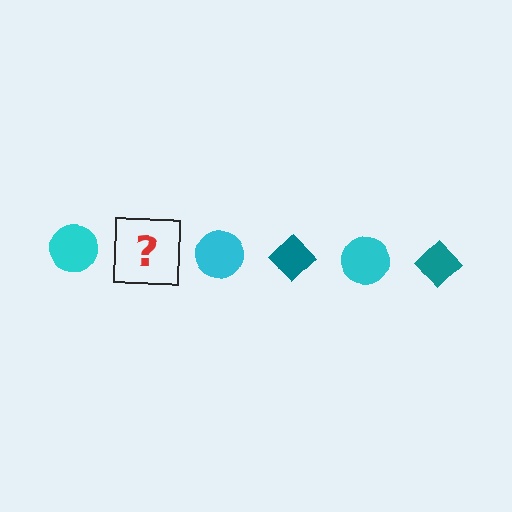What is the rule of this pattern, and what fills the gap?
The rule is that the pattern alternates between cyan circle and teal diamond. The gap should be filled with a teal diamond.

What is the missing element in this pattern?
The missing element is a teal diamond.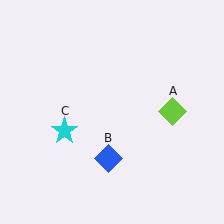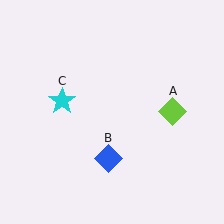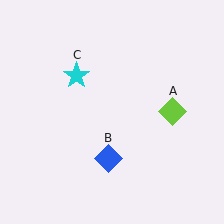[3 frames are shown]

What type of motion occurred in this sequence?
The cyan star (object C) rotated clockwise around the center of the scene.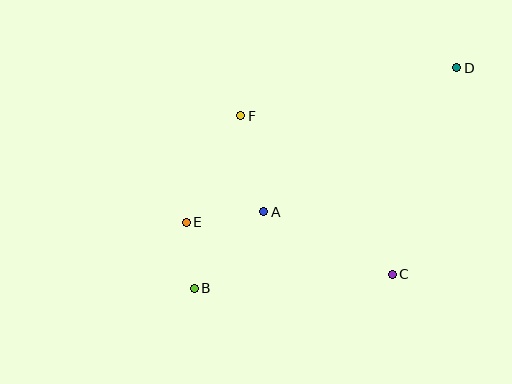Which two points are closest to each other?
Points B and E are closest to each other.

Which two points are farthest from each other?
Points B and D are farthest from each other.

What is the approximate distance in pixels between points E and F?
The distance between E and F is approximately 120 pixels.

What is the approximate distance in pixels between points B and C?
The distance between B and C is approximately 199 pixels.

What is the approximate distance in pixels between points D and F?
The distance between D and F is approximately 221 pixels.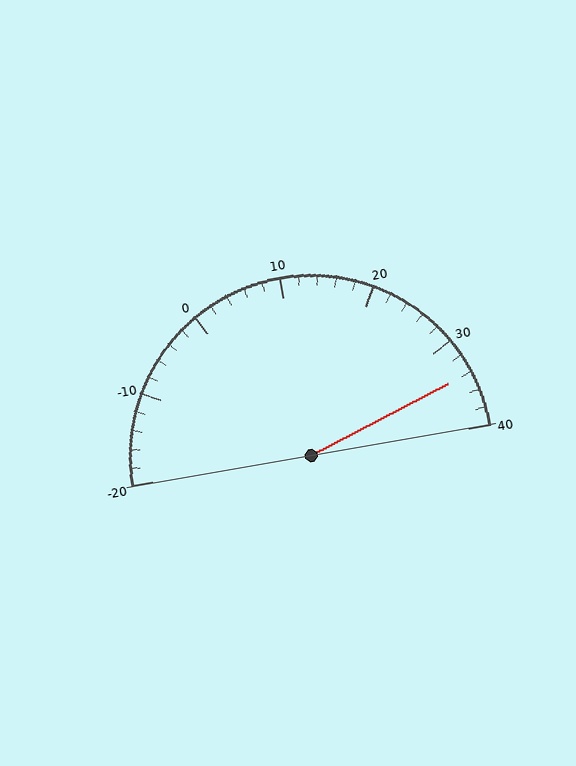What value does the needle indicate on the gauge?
The needle indicates approximately 34.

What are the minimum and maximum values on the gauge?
The gauge ranges from -20 to 40.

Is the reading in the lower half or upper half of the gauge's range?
The reading is in the upper half of the range (-20 to 40).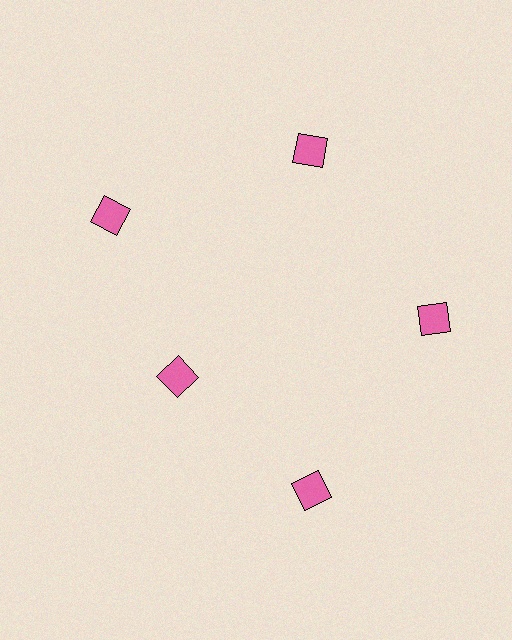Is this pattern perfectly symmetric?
No. The 5 pink diamonds are arranged in a ring, but one element near the 8 o'clock position is pulled inward toward the center, breaking the 5-fold rotational symmetry.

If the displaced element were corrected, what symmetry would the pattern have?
It would have 5-fold rotational symmetry — the pattern would map onto itself every 72 degrees.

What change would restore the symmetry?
The symmetry would be restored by moving it outward, back onto the ring so that all 5 diamonds sit at equal angles and equal distance from the center.